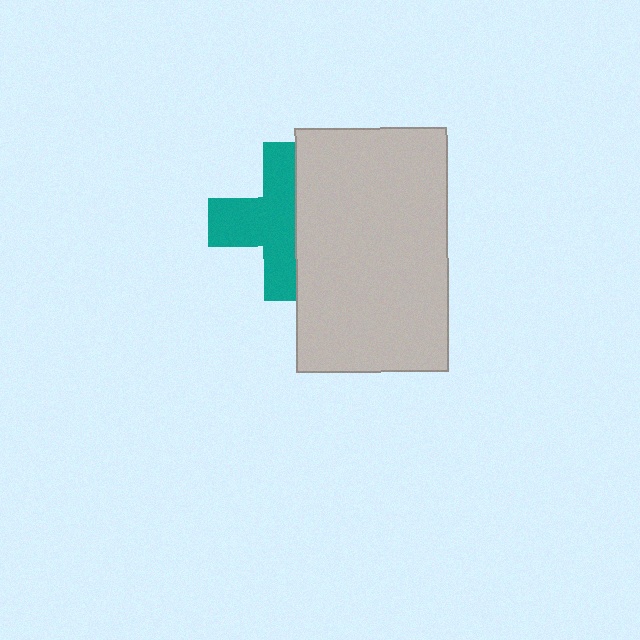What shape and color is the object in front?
The object in front is a light gray rectangle.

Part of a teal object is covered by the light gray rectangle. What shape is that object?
It is a cross.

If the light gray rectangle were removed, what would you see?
You would see the complete teal cross.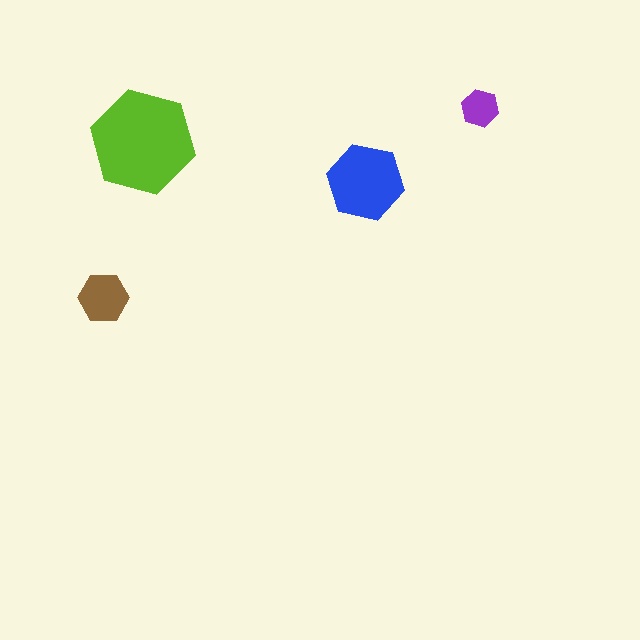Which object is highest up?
The purple hexagon is topmost.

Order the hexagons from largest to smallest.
the lime one, the blue one, the brown one, the purple one.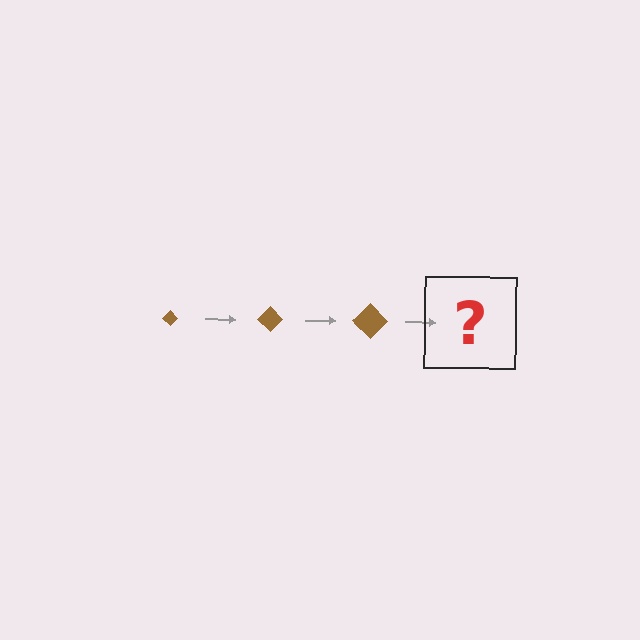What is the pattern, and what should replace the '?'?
The pattern is that the diamond gets progressively larger each step. The '?' should be a brown diamond, larger than the previous one.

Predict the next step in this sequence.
The next step is a brown diamond, larger than the previous one.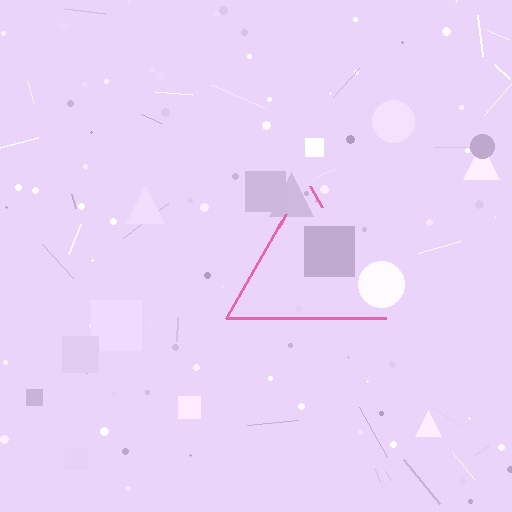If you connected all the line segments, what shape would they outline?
They would outline a triangle.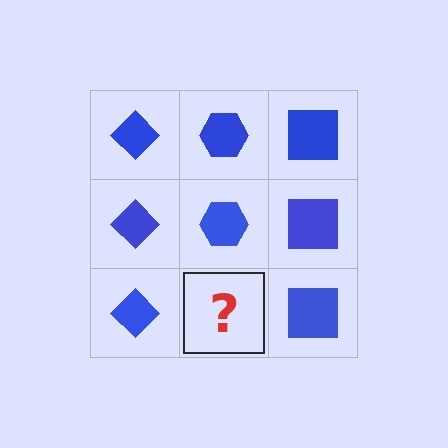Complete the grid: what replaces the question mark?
The question mark should be replaced with a blue hexagon.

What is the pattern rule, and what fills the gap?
The rule is that each column has a consistent shape. The gap should be filled with a blue hexagon.